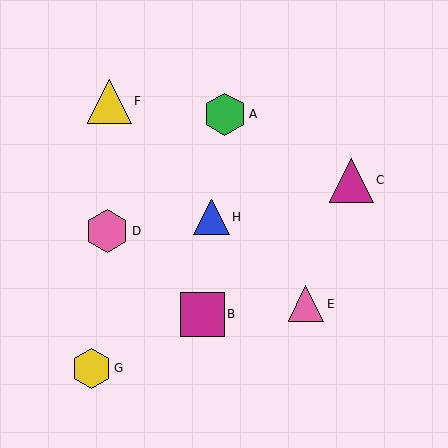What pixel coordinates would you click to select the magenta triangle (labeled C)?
Click at (351, 180) to select the magenta triangle C.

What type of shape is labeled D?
Shape D is a pink hexagon.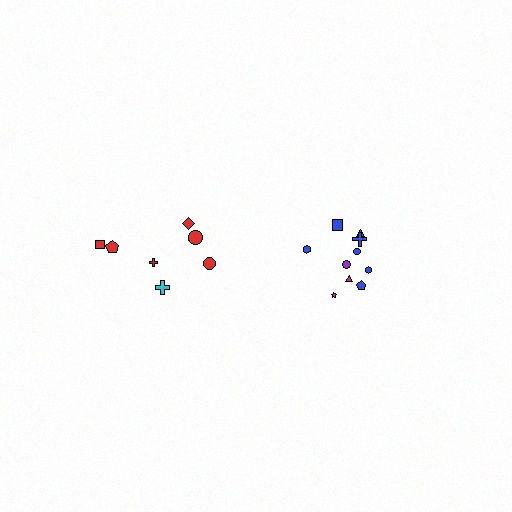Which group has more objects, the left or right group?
The right group.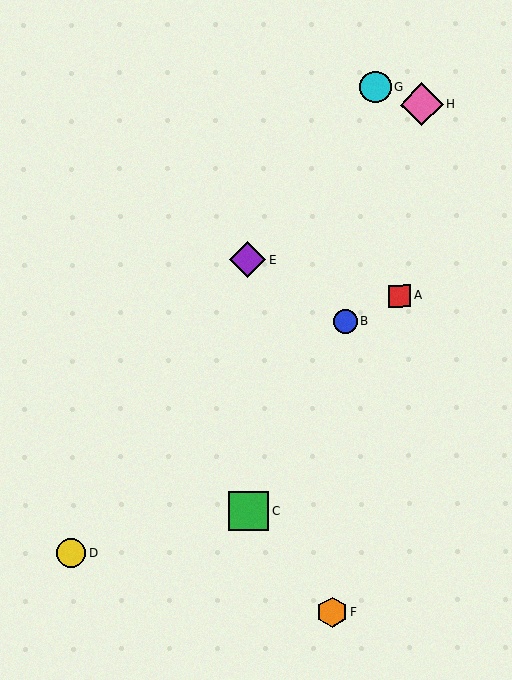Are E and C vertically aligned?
Yes, both are at x≈247.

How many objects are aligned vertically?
2 objects (C, E) are aligned vertically.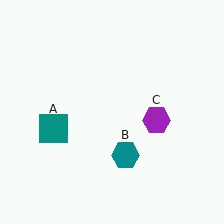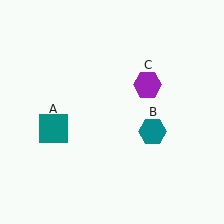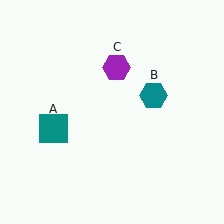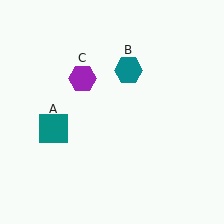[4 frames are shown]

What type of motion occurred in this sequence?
The teal hexagon (object B), purple hexagon (object C) rotated counterclockwise around the center of the scene.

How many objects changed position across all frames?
2 objects changed position: teal hexagon (object B), purple hexagon (object C).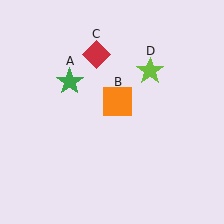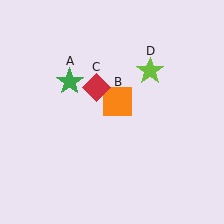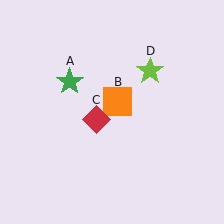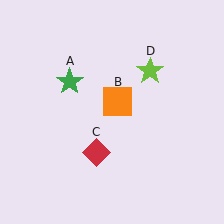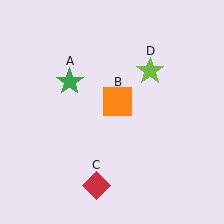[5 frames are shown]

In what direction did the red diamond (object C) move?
The red diamond (object C) moved down.